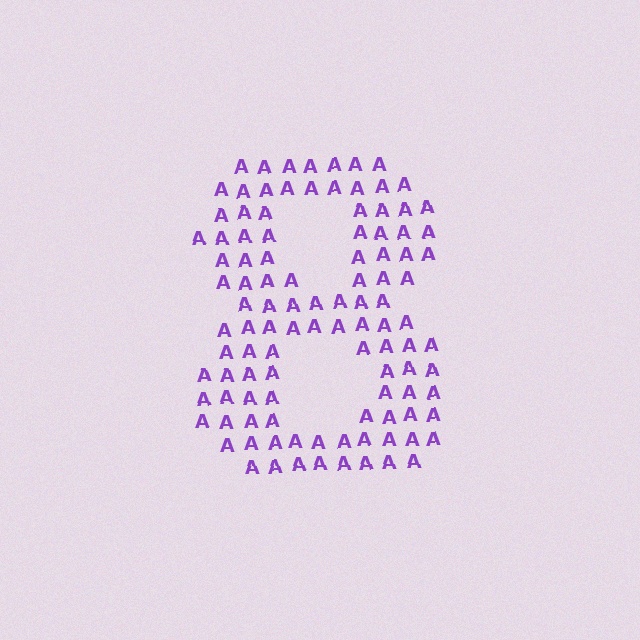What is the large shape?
The large shape is the digit 8.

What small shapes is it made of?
It is made of small letter A's.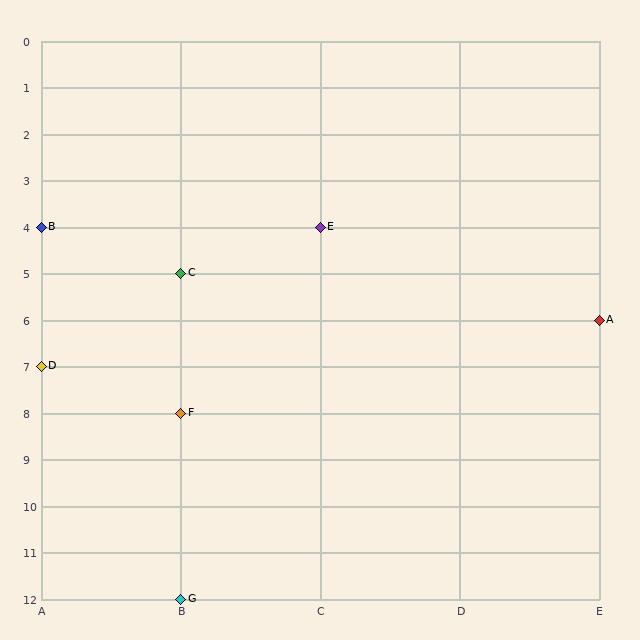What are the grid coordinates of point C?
Point C is at grid coordinates (B, 5).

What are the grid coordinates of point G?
Point G is at grid coordinates (B, 12).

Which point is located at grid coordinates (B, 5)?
Point C is at (B, 5).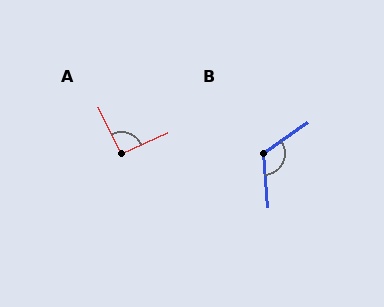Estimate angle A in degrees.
Approximately 92 degrees.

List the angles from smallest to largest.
A (92°), B (121°).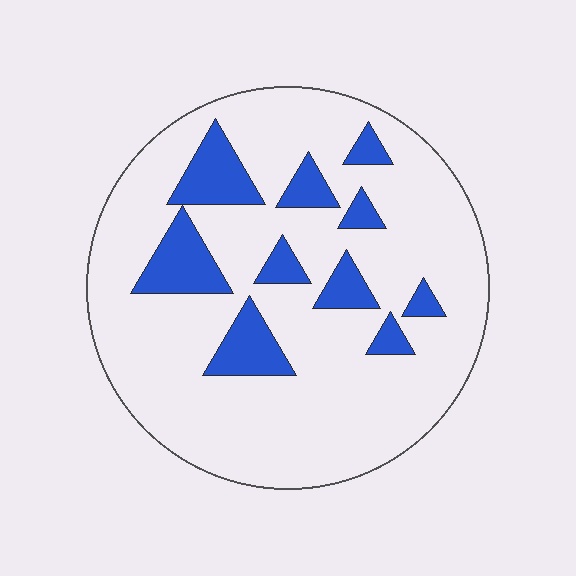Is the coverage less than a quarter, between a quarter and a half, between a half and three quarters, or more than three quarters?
Less than a quarter.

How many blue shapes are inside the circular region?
10.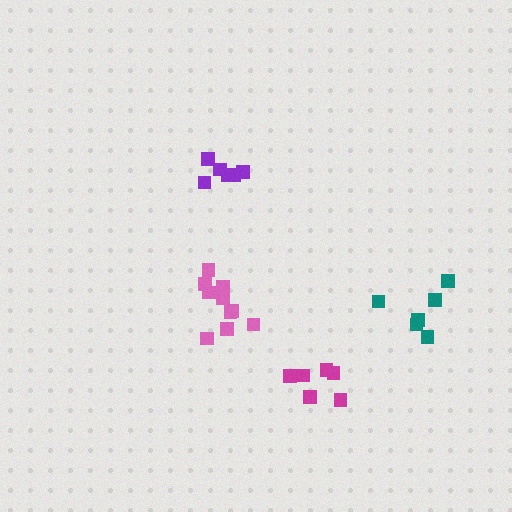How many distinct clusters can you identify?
There are 4 distinct clusters.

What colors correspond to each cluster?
The clusters are colored: purple, pink, teal, magenta.